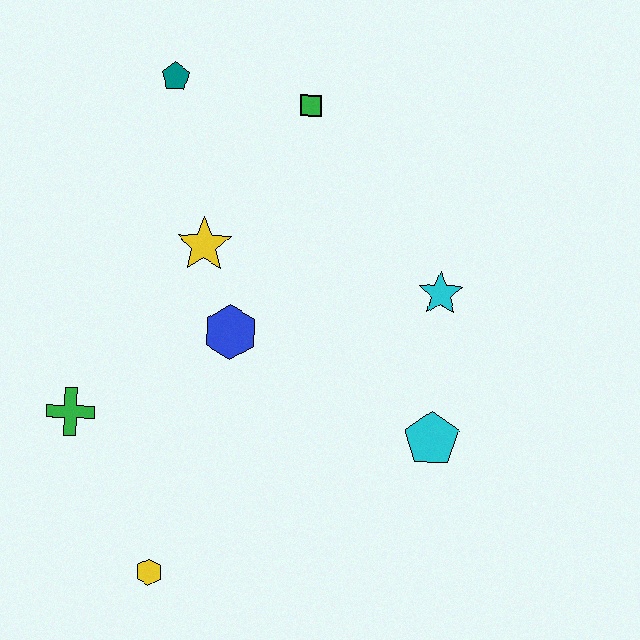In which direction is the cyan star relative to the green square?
The cyan star is below the green square.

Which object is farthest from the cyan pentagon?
The teal pentagon is farthest from the cyan pentagon.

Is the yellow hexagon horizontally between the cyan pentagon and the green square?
No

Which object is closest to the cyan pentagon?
The cyan star is closest to the cyan pentagon.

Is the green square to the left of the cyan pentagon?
Yes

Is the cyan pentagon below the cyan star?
Yes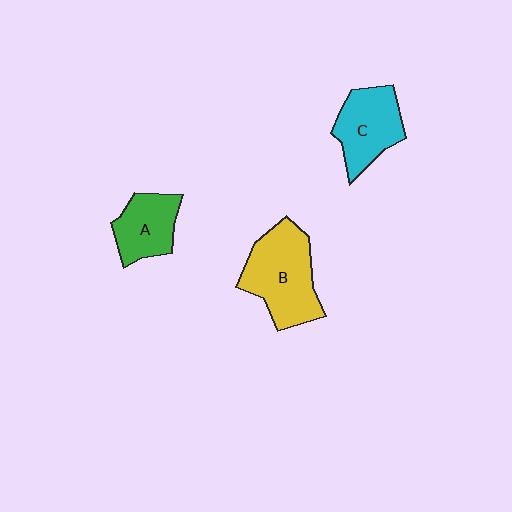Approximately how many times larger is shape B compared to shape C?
Approximately 1.3 times.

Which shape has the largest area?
Shape B (yellow).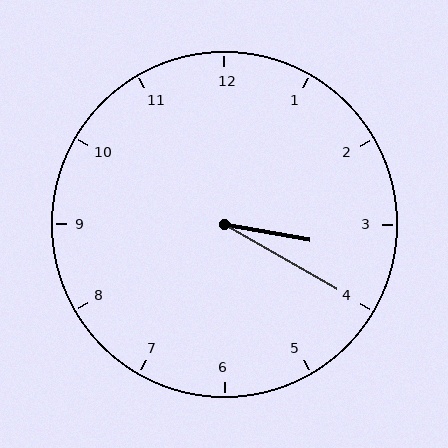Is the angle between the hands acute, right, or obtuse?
It is acute.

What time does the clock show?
3:20.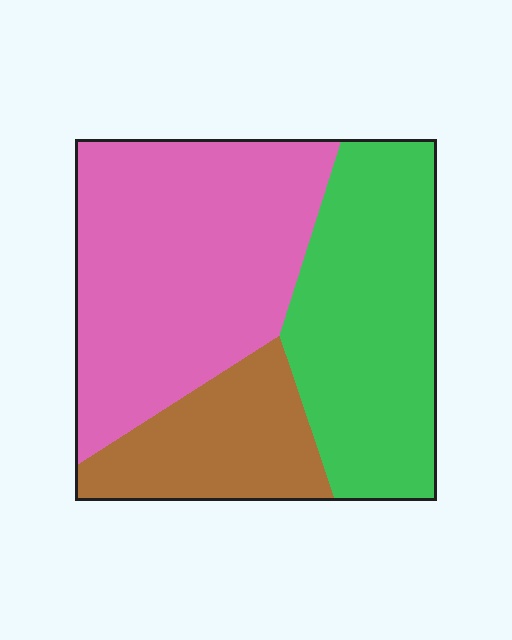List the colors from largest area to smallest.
From largest to smallest: pink, green, brown.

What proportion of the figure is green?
Green covers about 35% of the figure.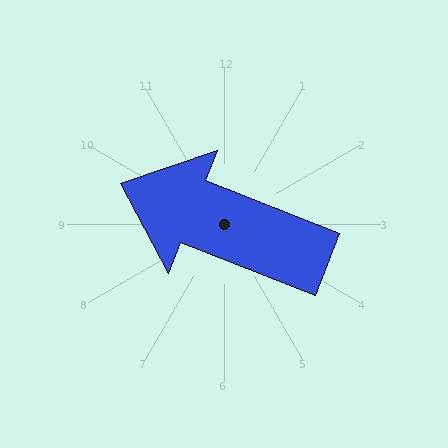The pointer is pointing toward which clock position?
Roughly 10 o'clock.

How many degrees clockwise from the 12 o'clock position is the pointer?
Approximately 291 degrees.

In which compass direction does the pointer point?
West.